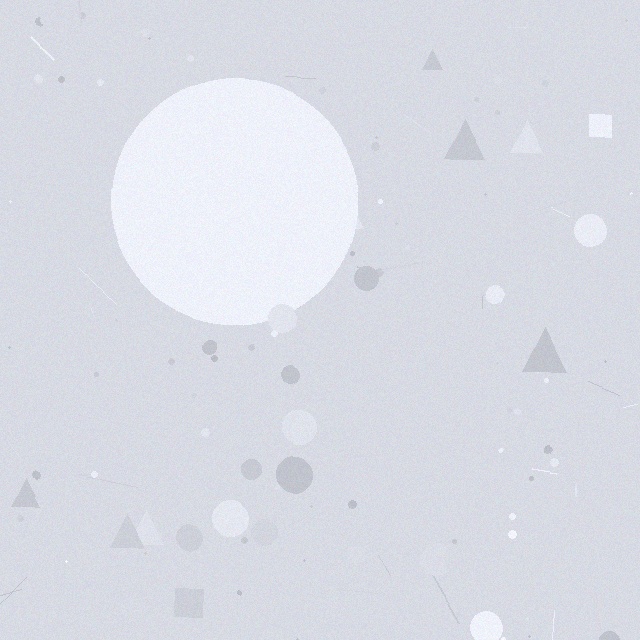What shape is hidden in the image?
A circle is hidden in the image.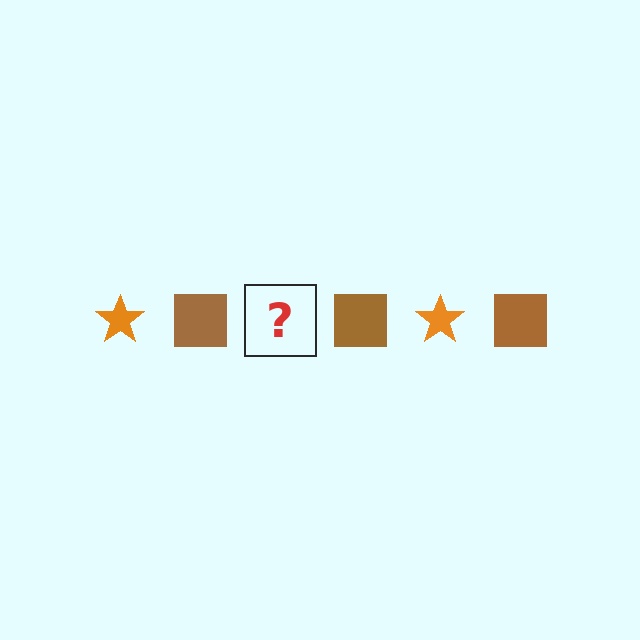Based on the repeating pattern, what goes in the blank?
The blank should be an orange star.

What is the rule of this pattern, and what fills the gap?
The rule is that the pattern alternates between orange star and brown square. The gap should be filled with an orange star.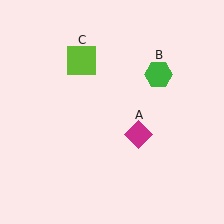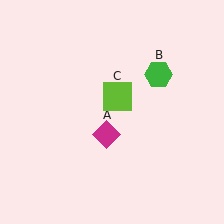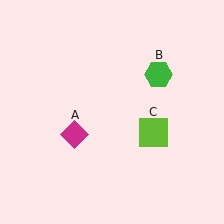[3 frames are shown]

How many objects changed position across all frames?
2 objects changed position: magenta diamond (object A), lime square (object C).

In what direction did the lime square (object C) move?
The lime square (object C) moved down and to the right.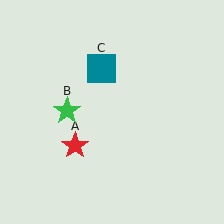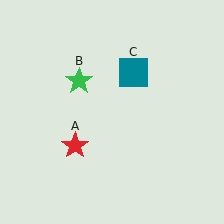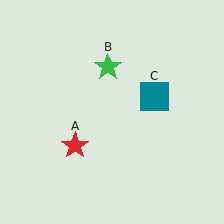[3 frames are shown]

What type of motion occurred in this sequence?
The green star (object B), teal square (object C) rotated clockwise around the center of the scene.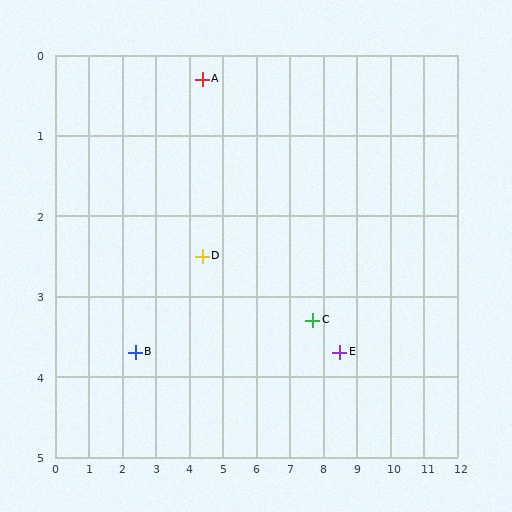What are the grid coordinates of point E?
Point E is at approximately (8.5, 3.7).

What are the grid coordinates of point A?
Point A is at approximately (4.4, 0.3).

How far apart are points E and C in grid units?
Points E and C are about 0.9 grid units apart.